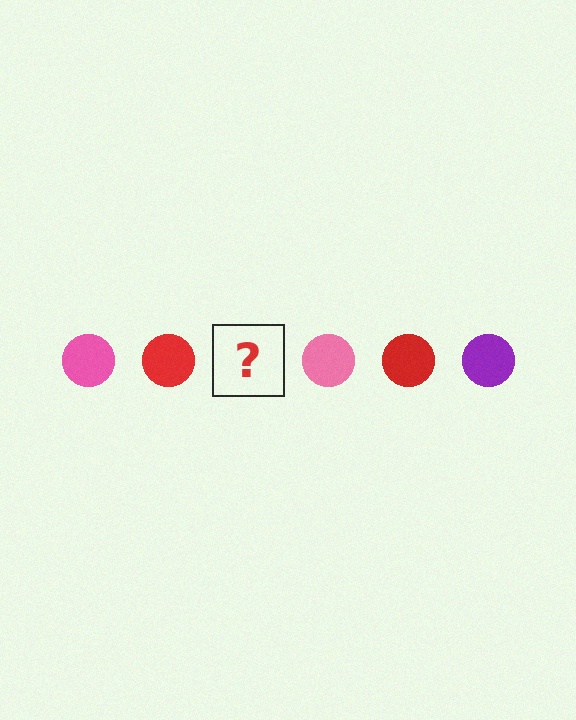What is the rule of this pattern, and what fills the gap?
The rule is that the pattern cycles through pink, red, purple circles. The gap should be filled with a purple circle.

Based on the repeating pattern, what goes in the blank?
The blank should be a purple circle.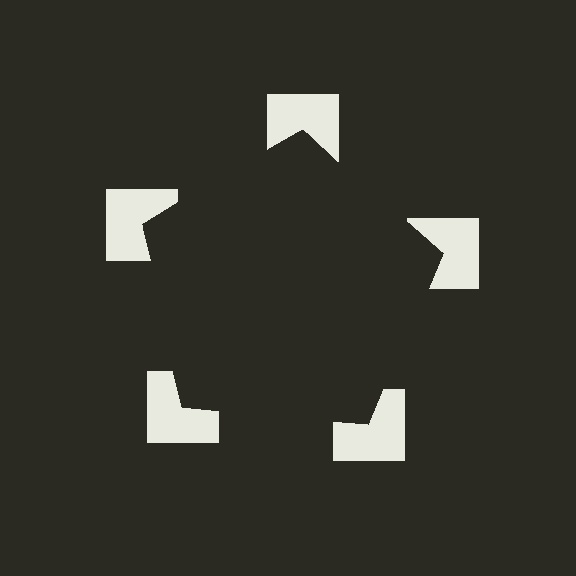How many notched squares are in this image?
There are 5 — one at each vertex of the illusory pentagon.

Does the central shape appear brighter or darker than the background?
It typically appears slightly darker than the background, even though no actual brightness change is drawn.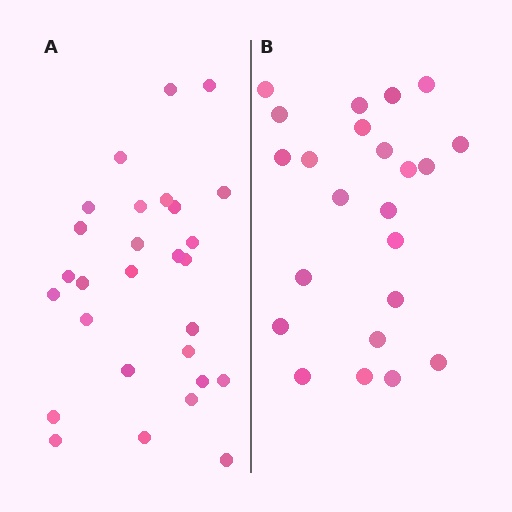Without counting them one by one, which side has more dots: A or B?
Region A (the left region) has more dots.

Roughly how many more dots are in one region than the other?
Region A has about 5 more dots than region B.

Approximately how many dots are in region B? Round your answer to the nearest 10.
About 20 dots. (The exact count is 23, which rounds to 20.)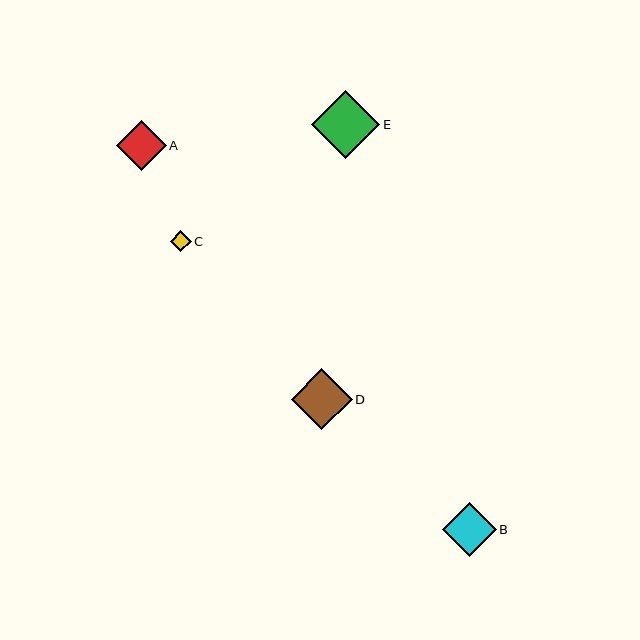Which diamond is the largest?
Diamond E is the largest with a size of approximately 68 pixels.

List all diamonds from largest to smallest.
From largest to smallest: E, D, B, A, C.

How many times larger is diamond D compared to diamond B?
Diamond D is approximately 1.1 times the size of diamond B.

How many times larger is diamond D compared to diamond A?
Diamond D is approximately 1.2 times the size of diamond A.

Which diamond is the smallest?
Diamond C is the smallest with a size of approximately 21 pixels.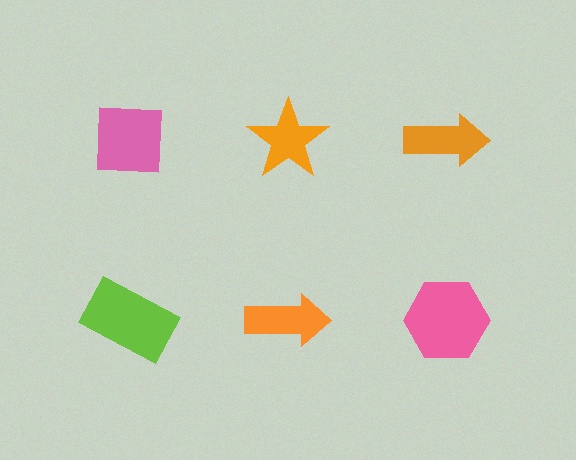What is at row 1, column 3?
An orange arrow.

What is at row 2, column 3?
A pink hexagon.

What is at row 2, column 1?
A lime rectangle.